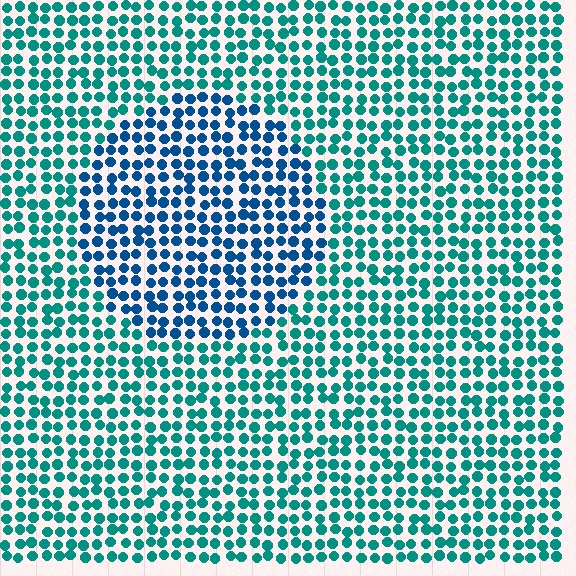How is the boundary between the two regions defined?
The boundary is defined purely by a slight shift in hue (about 34 degrees). Spacing, size, and orientation are identical on both sides.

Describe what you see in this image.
The image is filled with small teal elements in a uniform arrangement. A circle-shaped region is visible where the elements are tinted to a slightly different hue, forming a subtle color boundary.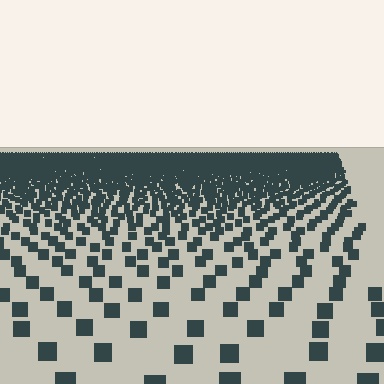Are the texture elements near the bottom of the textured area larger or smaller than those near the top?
Larger. Near the bottom, elements are closer to the viewer and appear at a bigger on-screen size.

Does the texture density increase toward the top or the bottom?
Density increases toward the top.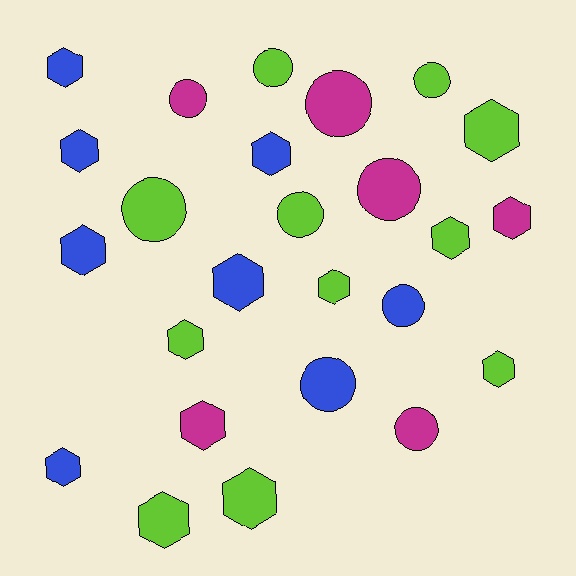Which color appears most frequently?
Lime, with 11 objects.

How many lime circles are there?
There are 4 lime circles.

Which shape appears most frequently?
Hexagon, with 15 objects.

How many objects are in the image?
There are 25 objects.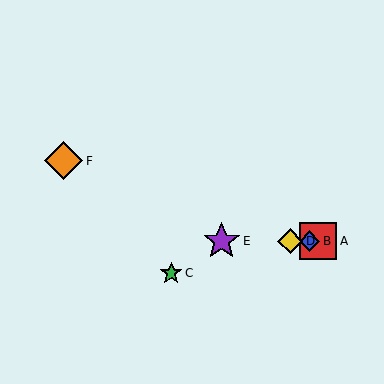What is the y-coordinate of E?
Object E is at y≈241.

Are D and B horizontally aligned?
Yes, both are at y≈241.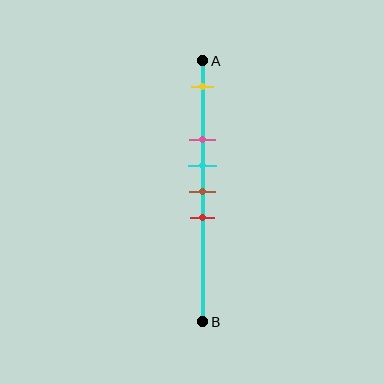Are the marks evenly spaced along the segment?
No, the marks are not evenly spaced.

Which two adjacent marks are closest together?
The cyan and brown marks are the closest adjacent pair.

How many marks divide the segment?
There are 5 marks dividing the segment.